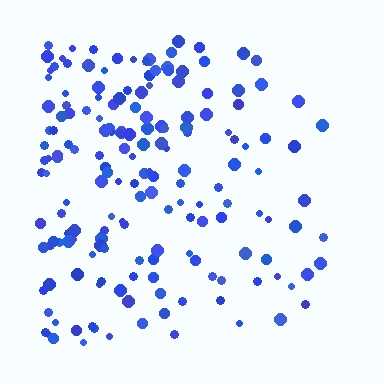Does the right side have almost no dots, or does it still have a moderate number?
Still a moderate number, just noticeably fewer than the left.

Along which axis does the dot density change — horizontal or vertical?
Horizontal.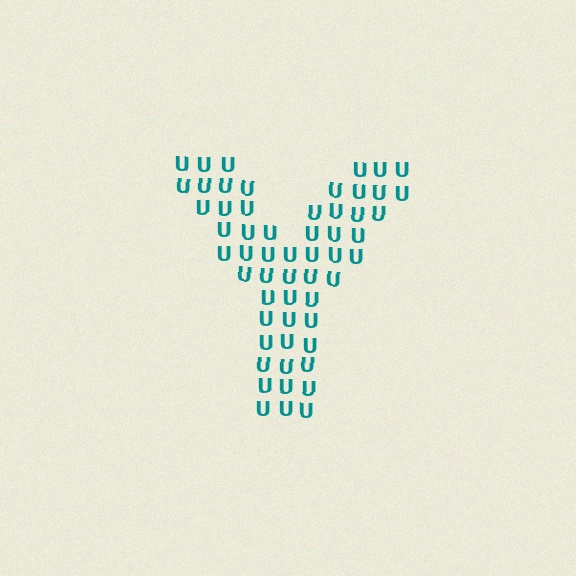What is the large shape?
The large shape is the letter Y.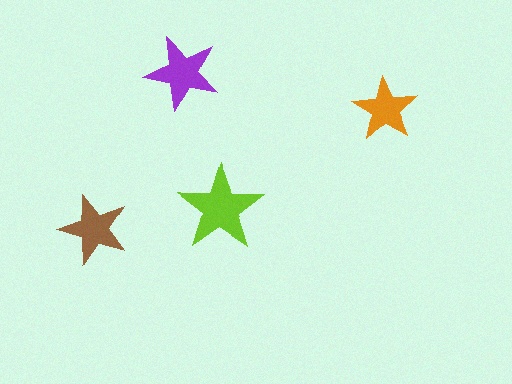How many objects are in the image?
There are 4 objects in the image.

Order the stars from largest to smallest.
the lime one, the purple one, the brown one, the orange one.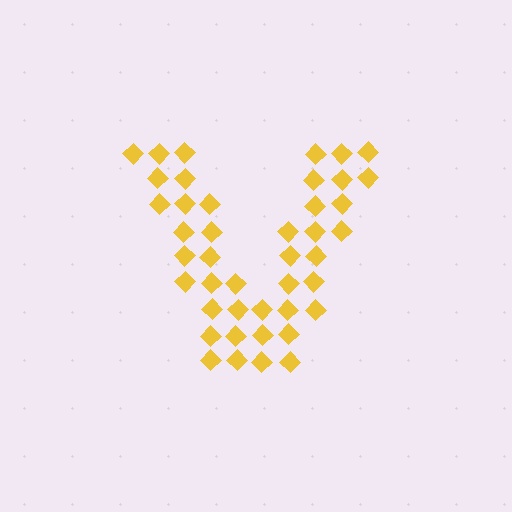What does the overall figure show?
The overall figure shows the letter V.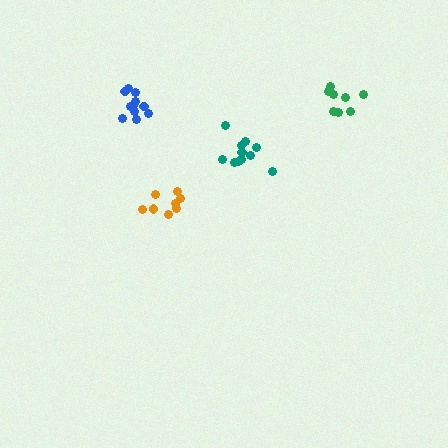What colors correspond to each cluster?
The clusters are colored: blue, orange, teal, green.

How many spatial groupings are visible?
There are 4 spatial groupings.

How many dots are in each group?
Group 1: 11 dots, Group 2: 8 dots, Group 3: 11 dots, Group 4: 8 dots (38 total).